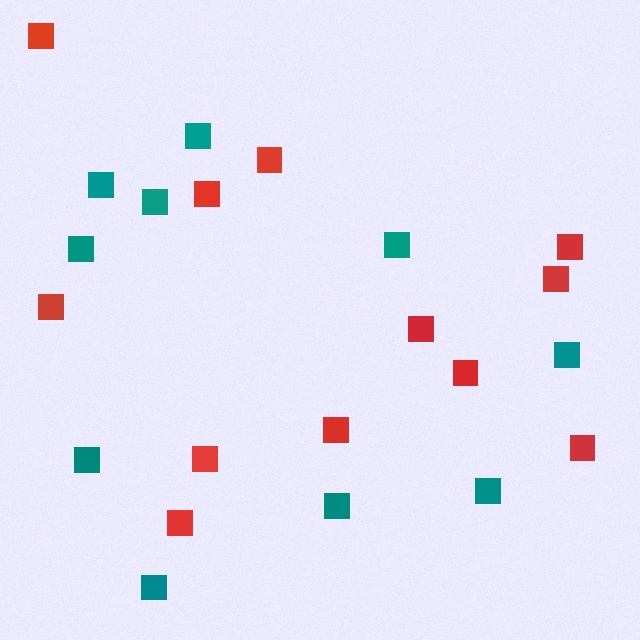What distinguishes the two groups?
There are 2 groups: one group of red squares (12) and one group of teal squares (10).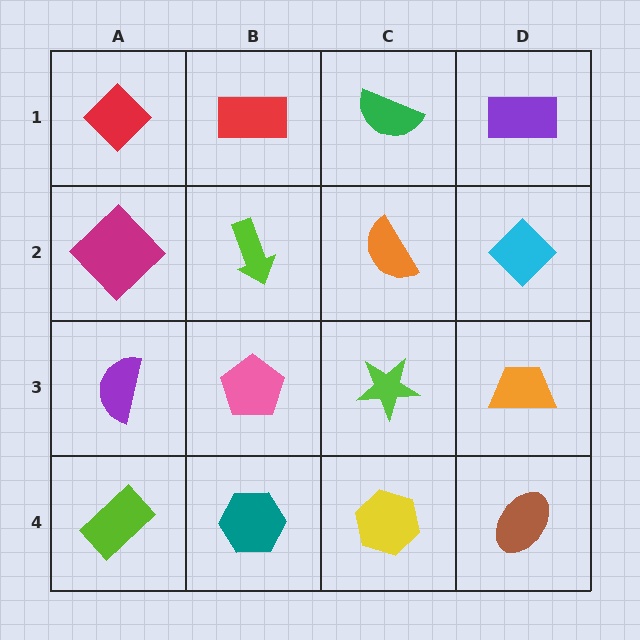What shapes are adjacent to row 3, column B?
A lime arrow (row 2, column B), a teal hexagon (row 4, column B), a purple semicircle (row 3, column A), a lime star (row 3, column C).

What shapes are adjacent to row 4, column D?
An orange trapezoid (row 3, column D), a yellow hexagon (row 4, column C).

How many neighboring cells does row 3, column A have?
3.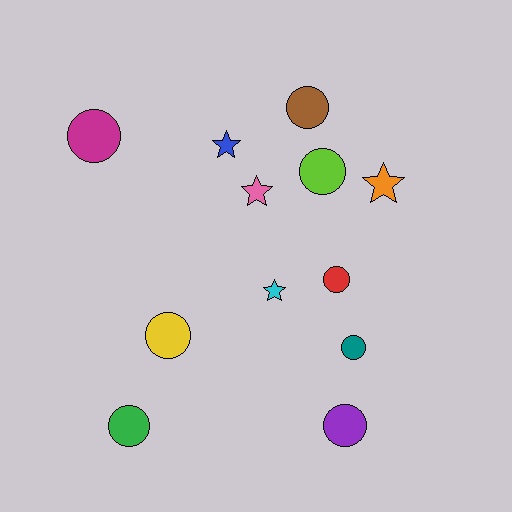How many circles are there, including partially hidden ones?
There are 8 circles.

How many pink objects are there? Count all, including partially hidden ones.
There is 1 pink object.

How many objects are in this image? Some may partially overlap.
There are 12 objects.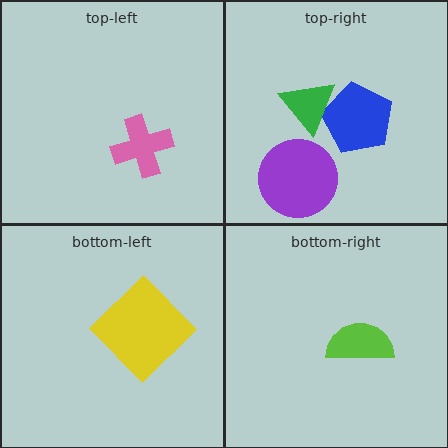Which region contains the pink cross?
The top-left region.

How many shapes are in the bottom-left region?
1.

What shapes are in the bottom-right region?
The lime semicircle.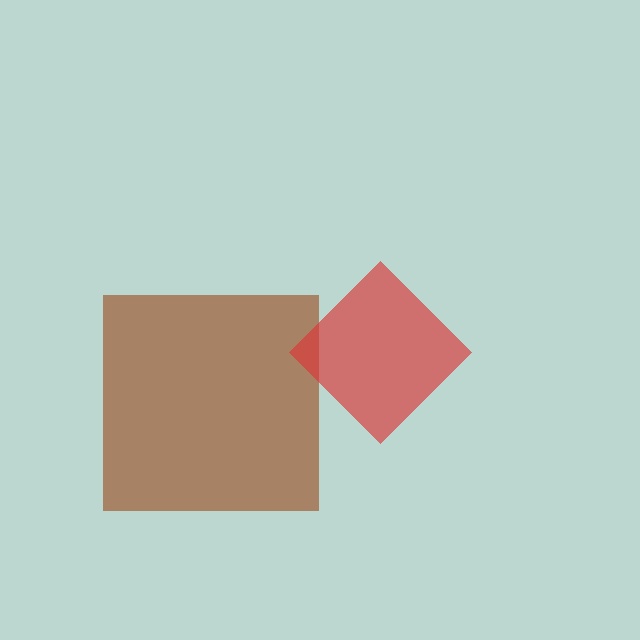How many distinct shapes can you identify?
There are 2 distinct shapes: a brown square, a red diamond.